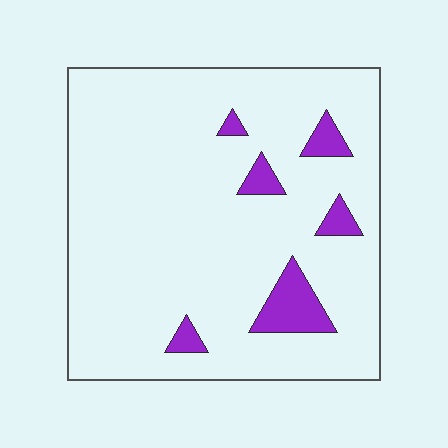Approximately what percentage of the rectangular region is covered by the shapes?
Approximately 10%.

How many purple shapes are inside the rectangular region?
6.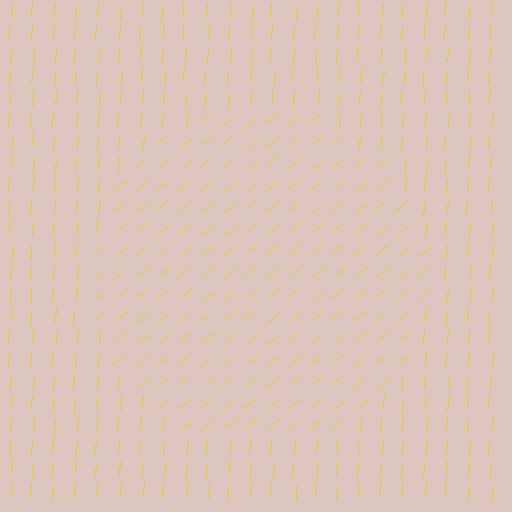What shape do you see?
I see a circle.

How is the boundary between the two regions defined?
The boundary is defined purely by a change in line orientation (approximately 45 degrees difference). All lines are the same color and thickness.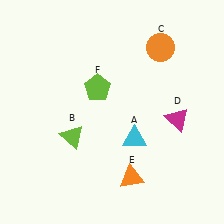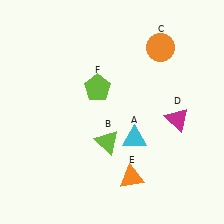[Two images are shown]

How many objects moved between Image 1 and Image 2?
1 object moved between the two images.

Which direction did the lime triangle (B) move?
The lime triangle (B) moved right.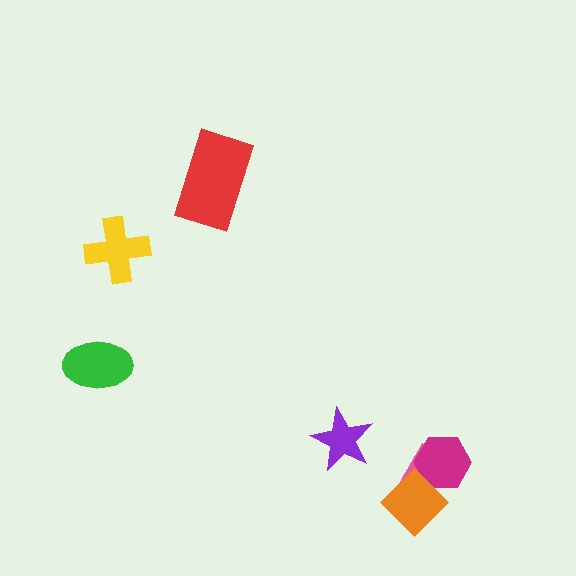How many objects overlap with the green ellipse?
0 objects overlap with the green ellipse.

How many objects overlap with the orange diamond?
2 objects overlap with the orange diamond.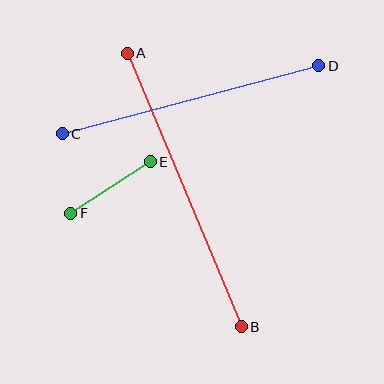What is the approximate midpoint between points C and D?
The midpoint is at approximately (190, 100) pixels.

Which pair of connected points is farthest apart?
Points A and B are farthest apart.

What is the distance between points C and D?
The distance is approximately 265 pixels.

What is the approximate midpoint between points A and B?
The midpoint is at approximately (184, 190) pixels.